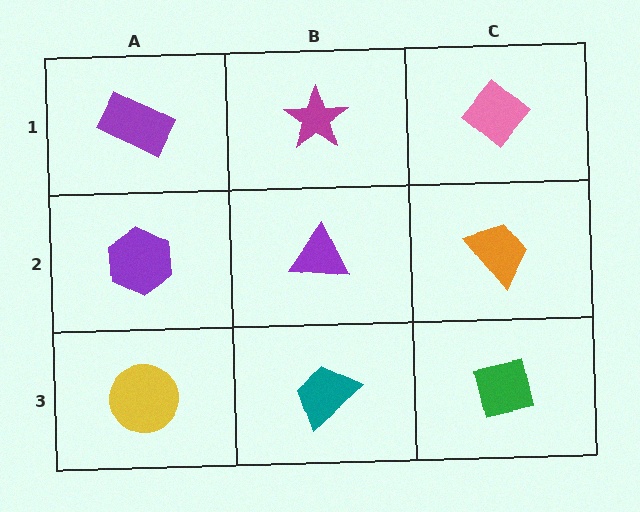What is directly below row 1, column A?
A purple hexagon.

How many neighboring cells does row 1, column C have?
2.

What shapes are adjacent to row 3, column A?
A purple hexagon (row 2, column A), a teal trapezoid (row 3, column B).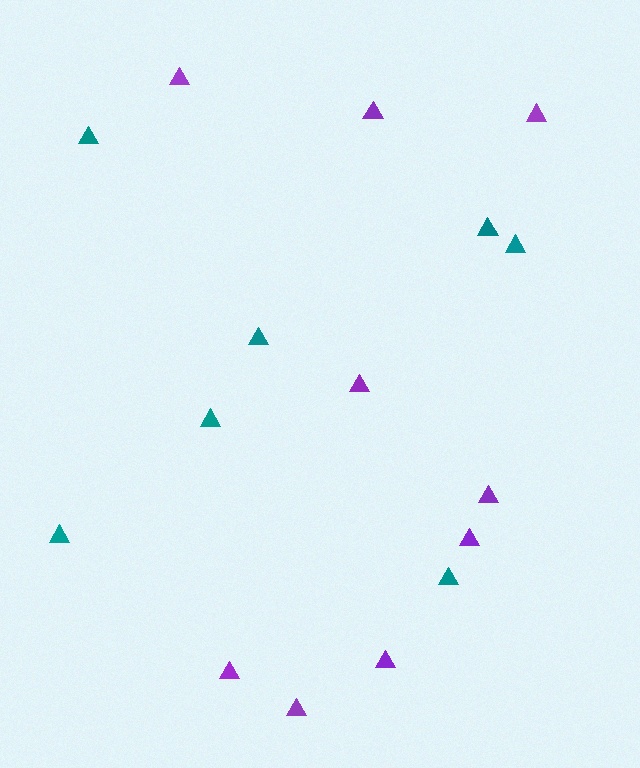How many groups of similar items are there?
There are 2 groups: one group of purple triangles (9) and one group of teal triangles (7).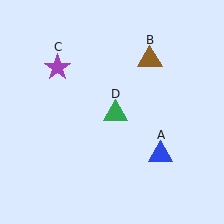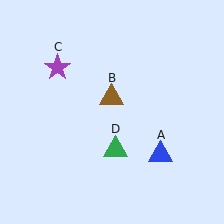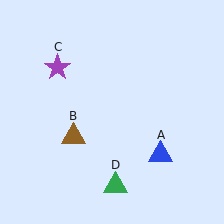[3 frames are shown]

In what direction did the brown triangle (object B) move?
The brown triangle (object B) moved down and to the left.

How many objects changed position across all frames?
2 objects changed position: brown triangle (object B), green triangle (object D).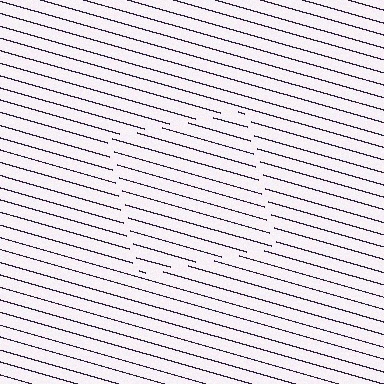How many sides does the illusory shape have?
4 sides — the line-ends trace a square.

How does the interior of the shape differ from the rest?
The interior of the shape contains the same grating, shifted by half a period — the contour is defined by the phase discontinuity where line-ends from the inner and outer gratings abut.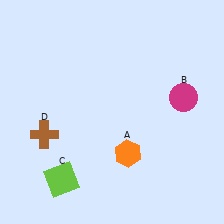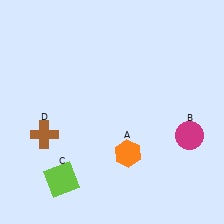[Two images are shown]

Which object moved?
The magenta circle (B) moved down.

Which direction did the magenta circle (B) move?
The magenta circle (B) moved down.